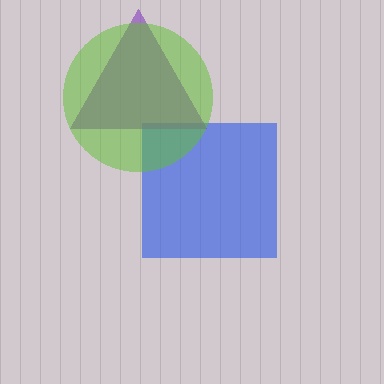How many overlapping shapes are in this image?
There are 3 overlapping shapes in the image.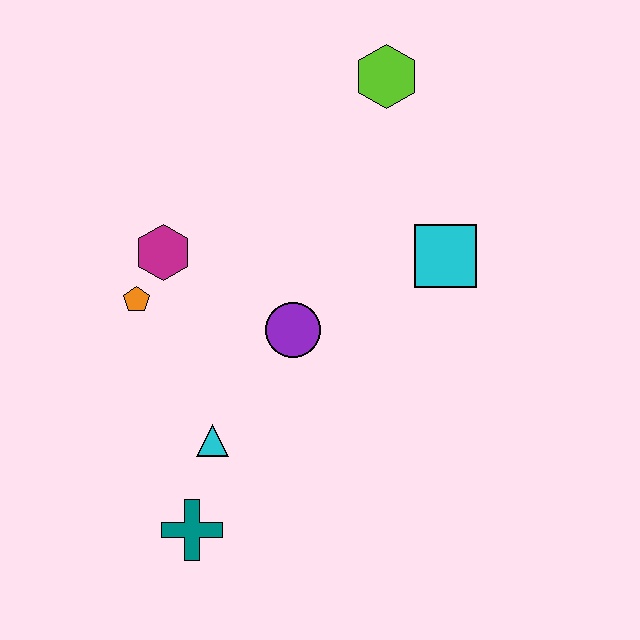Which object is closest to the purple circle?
The cyan triangle is closest to the purple circle.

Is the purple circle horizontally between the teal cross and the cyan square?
Yes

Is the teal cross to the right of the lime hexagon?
No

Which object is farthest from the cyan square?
The teal cross is farthest from the cyan square.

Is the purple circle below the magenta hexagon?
Yes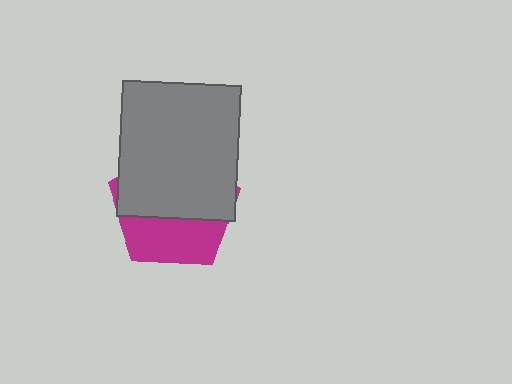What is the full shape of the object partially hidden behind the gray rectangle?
The partially hidden object is a magenta pentagon.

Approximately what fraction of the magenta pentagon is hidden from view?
Roughly 62% of the magenta pentagon is hidden behind the gray rectangle.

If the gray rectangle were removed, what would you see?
You would see the complete magenta pentagon.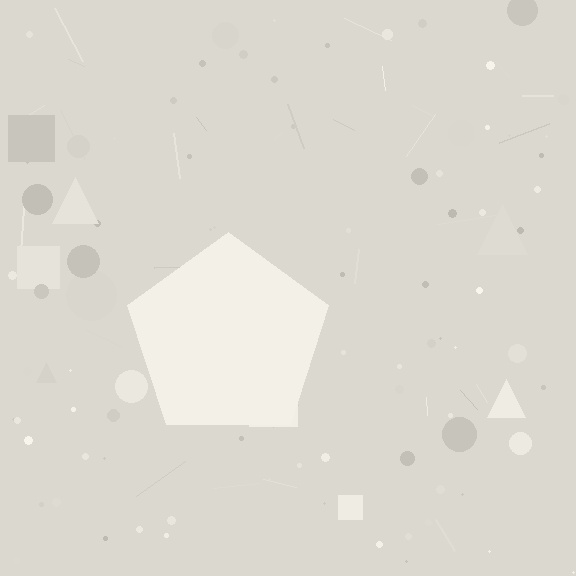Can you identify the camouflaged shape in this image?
The camouflaged shape is a pentagon.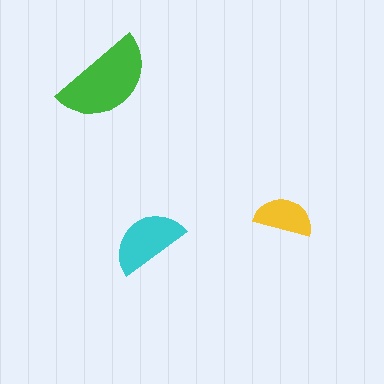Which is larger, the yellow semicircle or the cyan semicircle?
The cyan one.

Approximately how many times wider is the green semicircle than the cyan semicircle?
About 1.5 times wider.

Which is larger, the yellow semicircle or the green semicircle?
The green one.